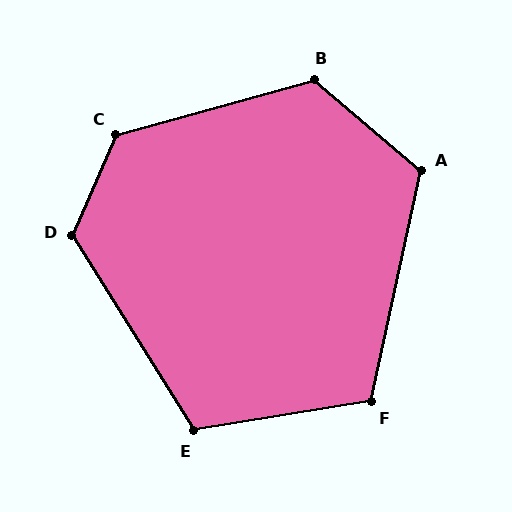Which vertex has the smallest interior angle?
F, at approximately 112 degrees.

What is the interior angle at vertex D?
Approximately 124 degrees (obtuse).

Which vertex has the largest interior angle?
C, at approximately 129 degrees.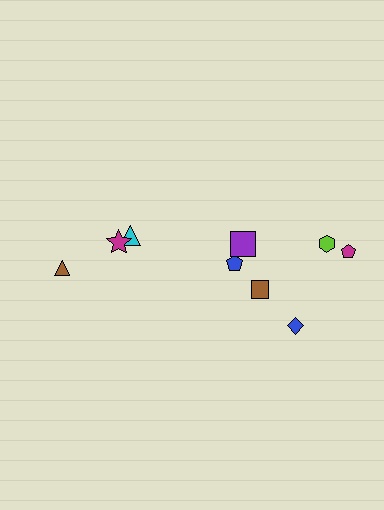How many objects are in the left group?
There are 3 objects.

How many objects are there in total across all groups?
There are 9 objects.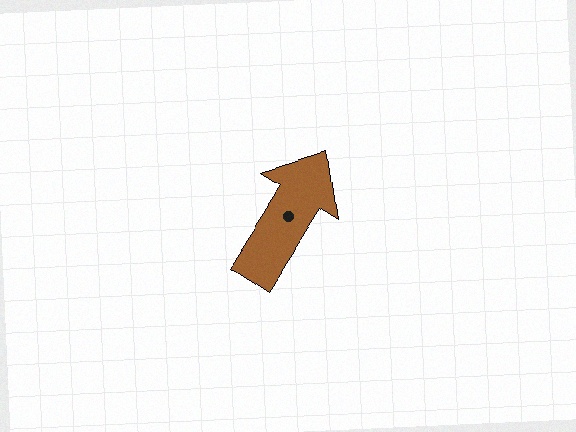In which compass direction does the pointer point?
Northeast.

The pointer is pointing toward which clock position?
Roughly 1 o'clock.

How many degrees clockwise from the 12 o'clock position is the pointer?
Approximately 33 degrees.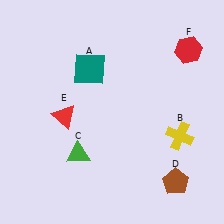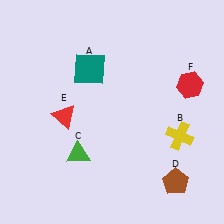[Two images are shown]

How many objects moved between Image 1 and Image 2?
1 object moved between the two images.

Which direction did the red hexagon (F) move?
The red hexagon (F) moved down.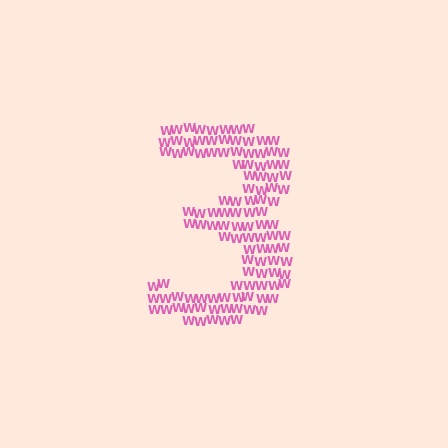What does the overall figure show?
The overall figure shows the digit 3.